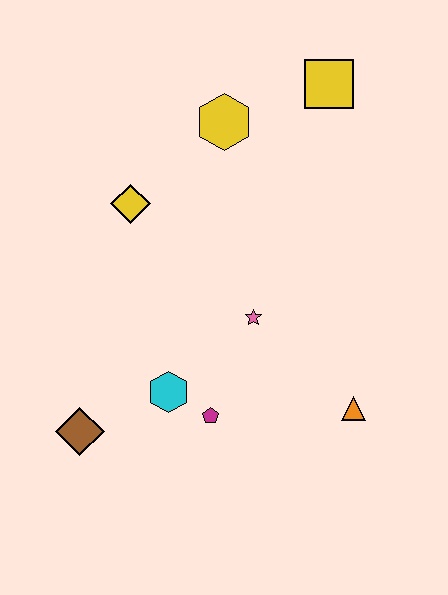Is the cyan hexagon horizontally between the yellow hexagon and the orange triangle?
No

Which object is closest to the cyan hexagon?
The magenta pentagon is closest to the cyan hexagon.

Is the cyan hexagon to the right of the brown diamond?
Yes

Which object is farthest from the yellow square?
The brown diamond is farthest from the yellow square.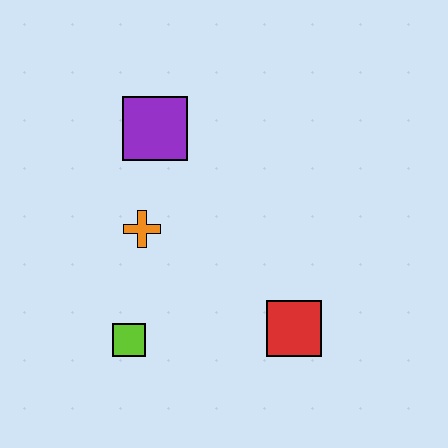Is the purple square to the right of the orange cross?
Yes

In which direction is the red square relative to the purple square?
The red square is below the purple square.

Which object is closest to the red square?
The lime square is closest to the red square.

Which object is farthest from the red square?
The purple square is farthest from the red square.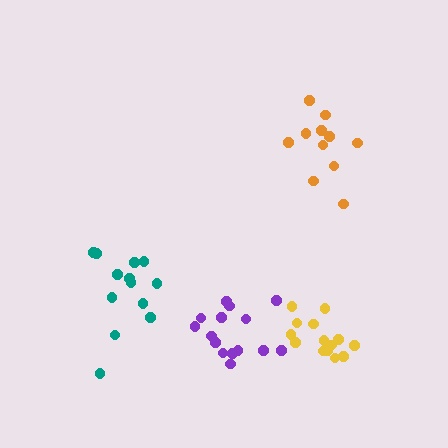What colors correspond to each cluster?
The clusters are colored: purple, teal, yellow, orange.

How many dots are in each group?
Group 1: 15 dots, Group 2: 13 dots, Group 3: 15 dots, Group 4: 11 dots (54 total).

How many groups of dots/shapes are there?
There are 4 groups.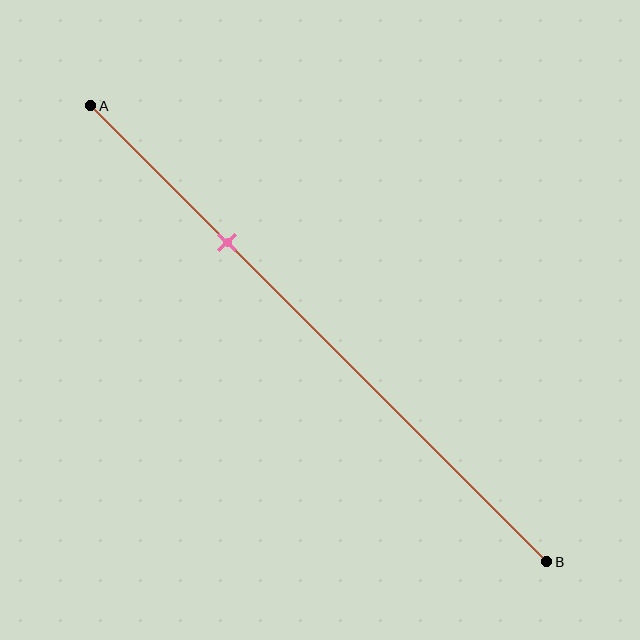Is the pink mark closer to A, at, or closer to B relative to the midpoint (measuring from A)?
The pink mark is closer to point A than the midpoint of segment AB.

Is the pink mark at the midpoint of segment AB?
No, the mark is at about 30% from A, not at the 50% midpoint.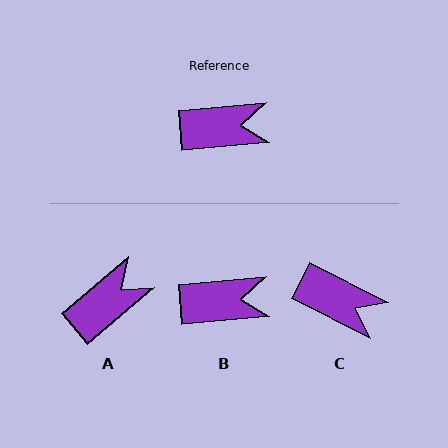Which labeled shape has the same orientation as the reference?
B.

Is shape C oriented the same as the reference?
No, it is off by about 32 degrees.